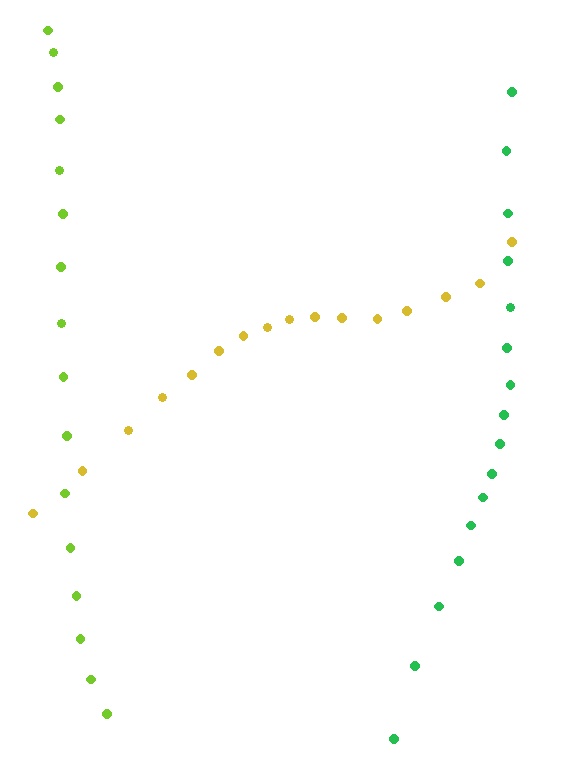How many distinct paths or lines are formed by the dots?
There are 3 distinct paths.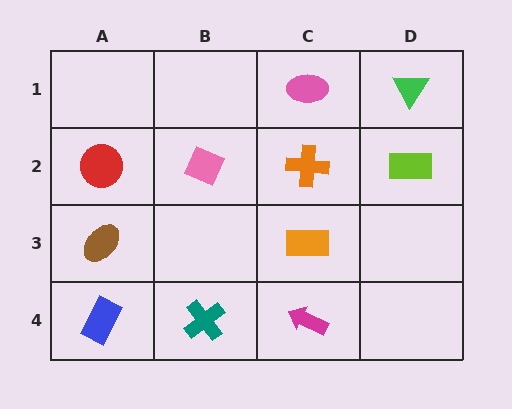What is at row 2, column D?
A lime rectangle.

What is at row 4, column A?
A blue rectangle.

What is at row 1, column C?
A pink ellipse.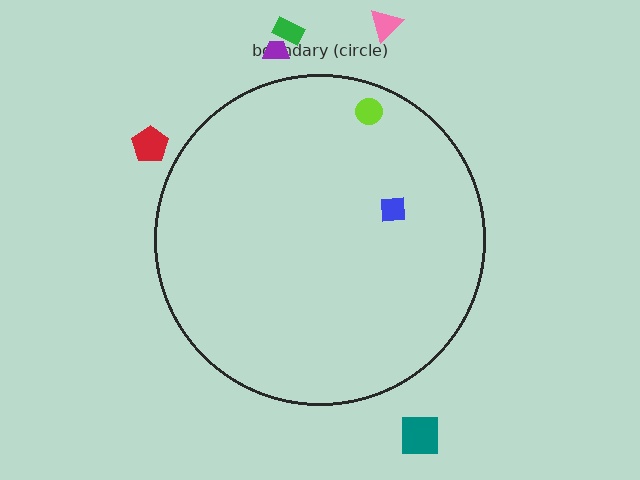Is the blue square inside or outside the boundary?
Inside.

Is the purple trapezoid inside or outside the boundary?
Outside.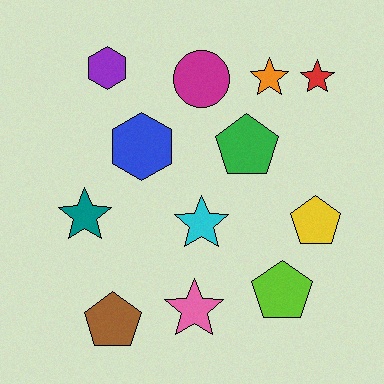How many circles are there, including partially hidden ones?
There is 1 circle.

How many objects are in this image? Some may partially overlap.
There are 12 objects.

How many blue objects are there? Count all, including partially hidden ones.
There is 1 blue object.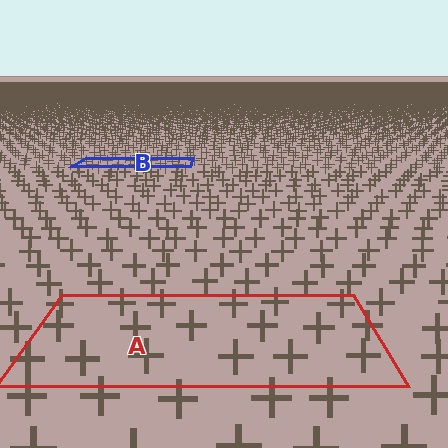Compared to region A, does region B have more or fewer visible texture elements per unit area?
Region B has more texture elements per unit area — they are packed more densely because it is farther away.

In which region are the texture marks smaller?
The texture marks are smaller in region B, because it is farther away.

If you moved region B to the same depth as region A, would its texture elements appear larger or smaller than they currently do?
They would appear larger. At a closer depth, the same texture elements are projected at a bigger on-screen size.